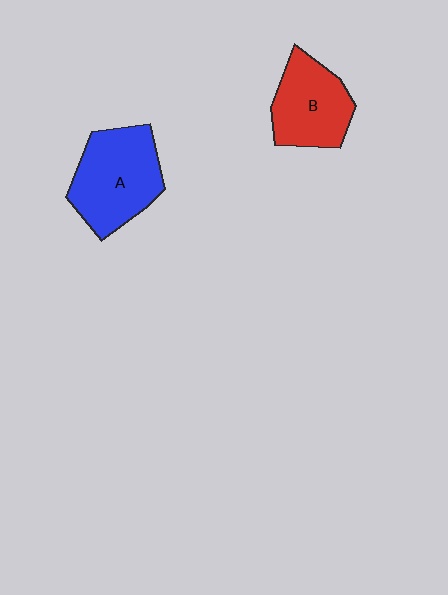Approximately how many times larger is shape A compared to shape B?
Approximately 1.2 times.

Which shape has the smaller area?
Shape B (red).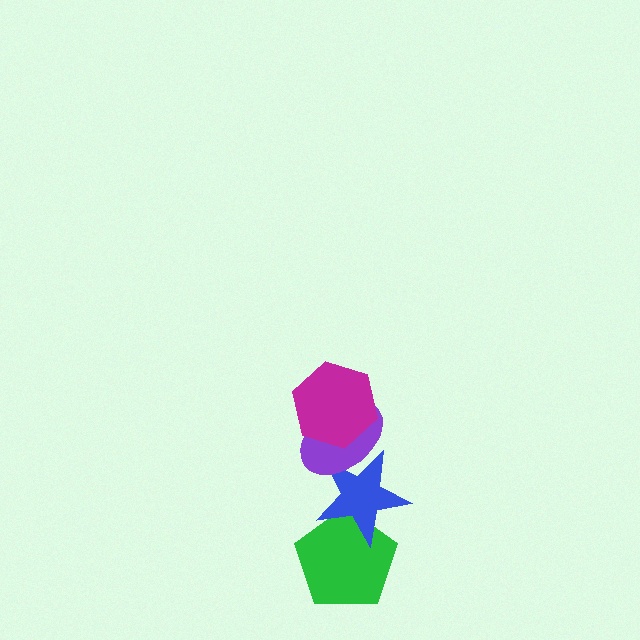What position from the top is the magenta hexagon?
The magenta hexagon is 1st from the top.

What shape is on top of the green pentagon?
The blue star is on top of the green pentagon.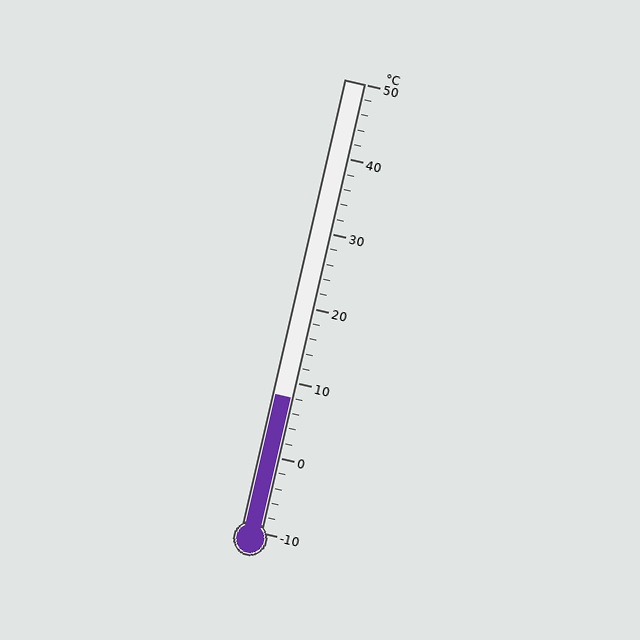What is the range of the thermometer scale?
The thermometer scale ranges from -10°C to 50°C.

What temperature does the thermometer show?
The thermometer shows approximately 8°C.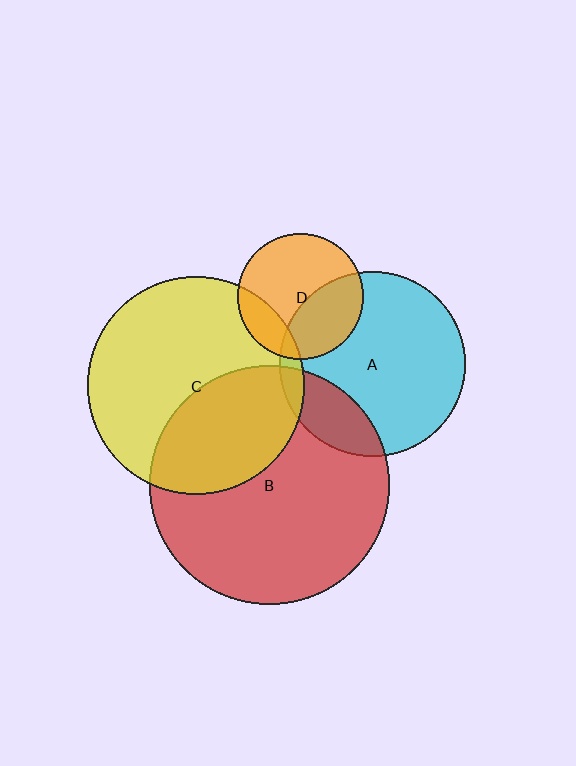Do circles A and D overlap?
Yes.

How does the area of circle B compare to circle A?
Approximately 1.7 times.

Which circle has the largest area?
Circle B (red).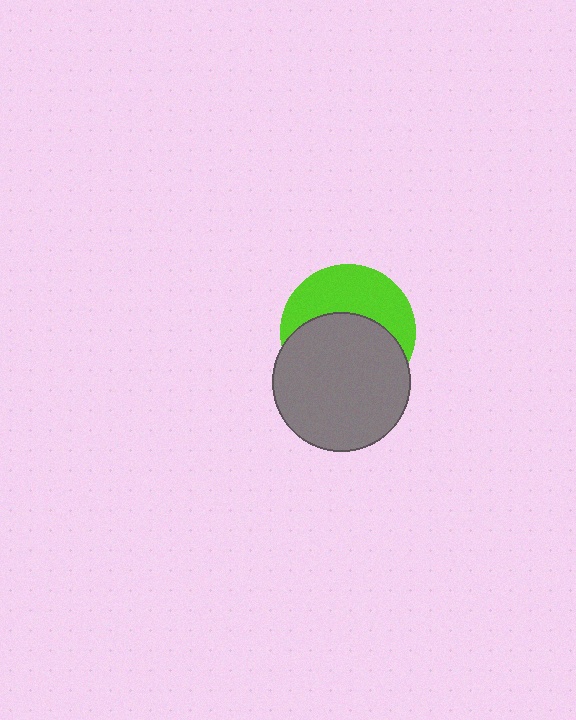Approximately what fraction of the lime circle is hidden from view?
Roughly 56% of the lime circle is hidden behind the gray circle.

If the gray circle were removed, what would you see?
You would see the complete lime circle.